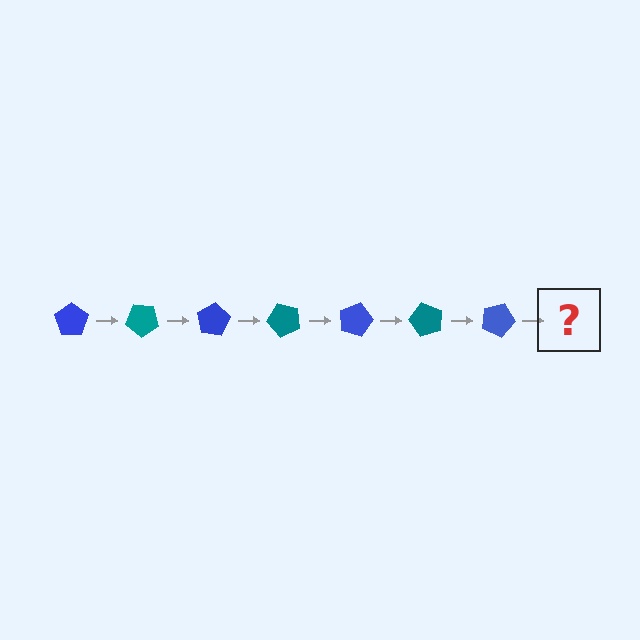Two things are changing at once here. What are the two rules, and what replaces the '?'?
The two rules are that it rotates 40 degrees each step and the color cycles through blue and teal. The '?' should be a teal pentagon, rotated 280 degrees from the start.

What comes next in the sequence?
The next element should be a teal pentagon, rotated 280 degrees from the start.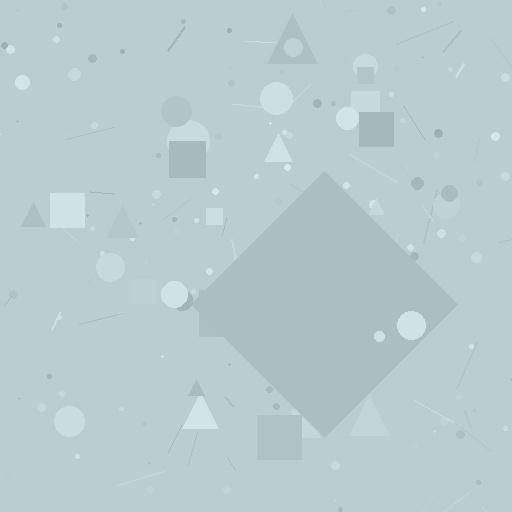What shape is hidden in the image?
A diamond is hidden in the image.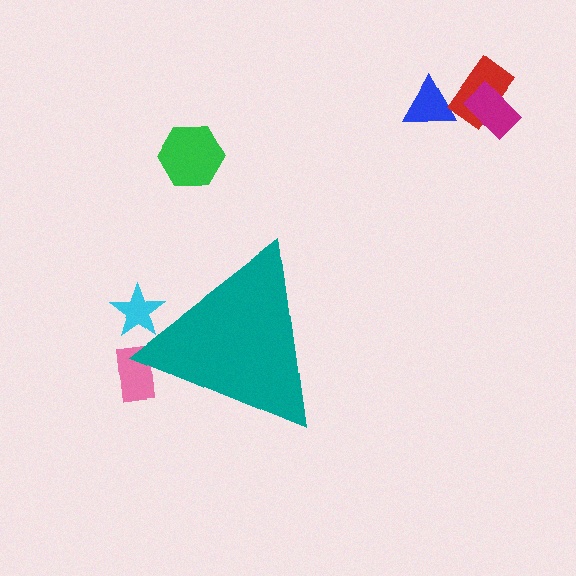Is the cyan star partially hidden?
Yes, the cyan star is partially hidden behind the teal triangle.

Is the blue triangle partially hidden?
No, the blue triangle is fully visible.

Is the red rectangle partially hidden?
No, the red rectangle is fully visible.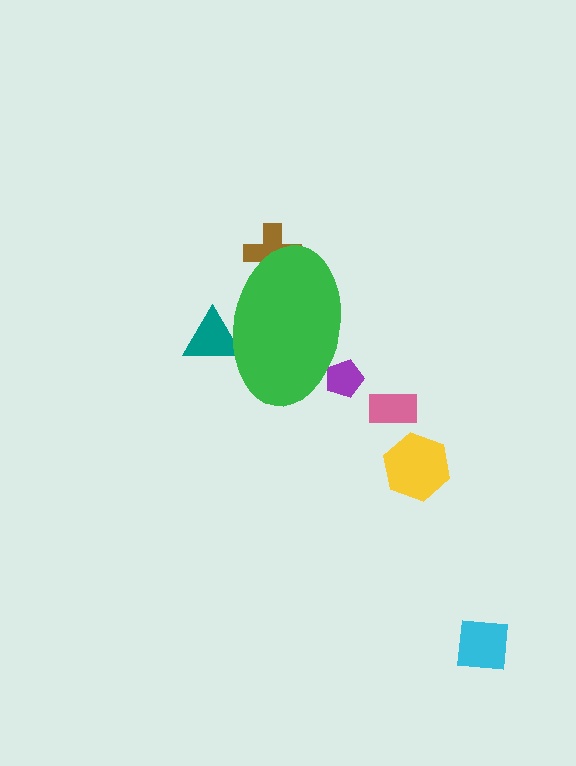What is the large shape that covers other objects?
A green ellipse.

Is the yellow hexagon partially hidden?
No, the yellow hexagon is fully visible.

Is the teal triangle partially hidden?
Yes, the teal triangle is partially hidden behind the green ellipse.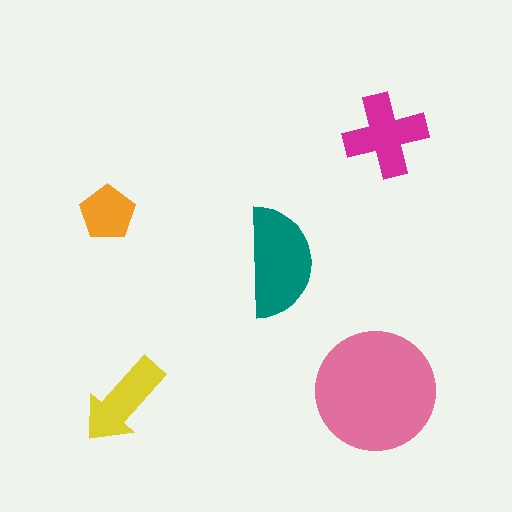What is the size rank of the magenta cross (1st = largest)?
3rd.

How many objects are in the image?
There are 5 objects in the image.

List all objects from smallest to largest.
The orange pentagon, the yellow arrow, the magenta cross, the teal semicircle, the pink circle.